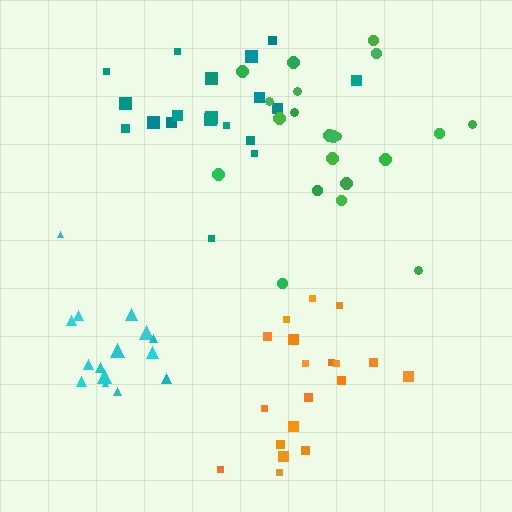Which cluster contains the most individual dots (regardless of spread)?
Green (21).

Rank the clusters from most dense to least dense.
cyan, orange, teal, green.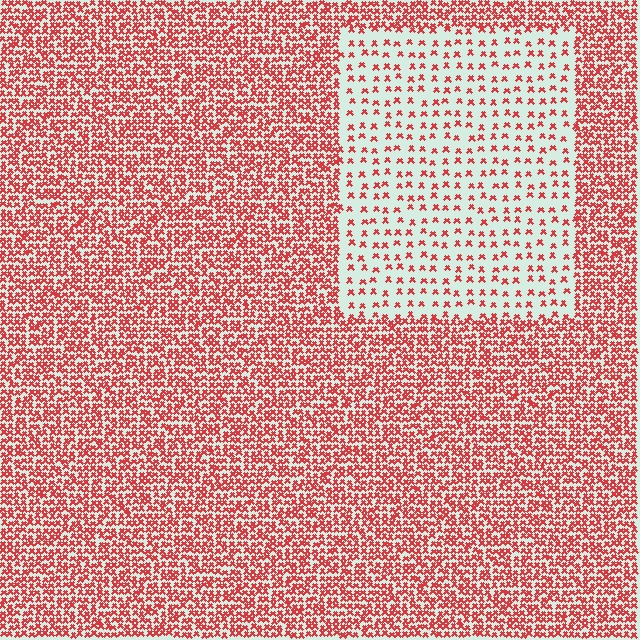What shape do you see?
I see a rectangle.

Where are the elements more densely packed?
The elements are more densely packed outside the rectangle boundary.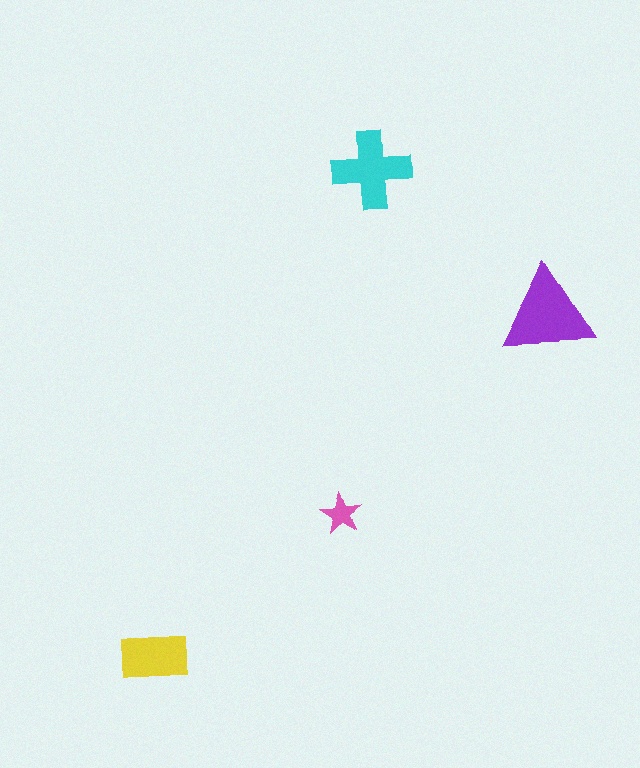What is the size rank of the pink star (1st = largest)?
4th.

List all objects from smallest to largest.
The pink star, the yellow rectangle, the cyan cross, the purple triangle.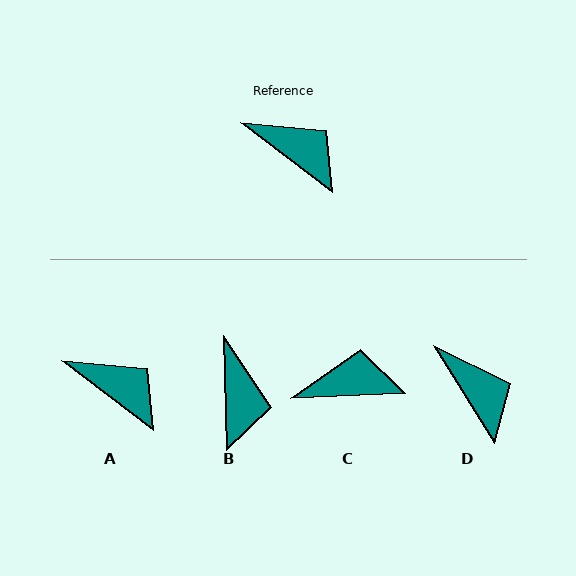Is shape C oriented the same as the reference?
No, it is off by about 40 degrees.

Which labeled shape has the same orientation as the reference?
A.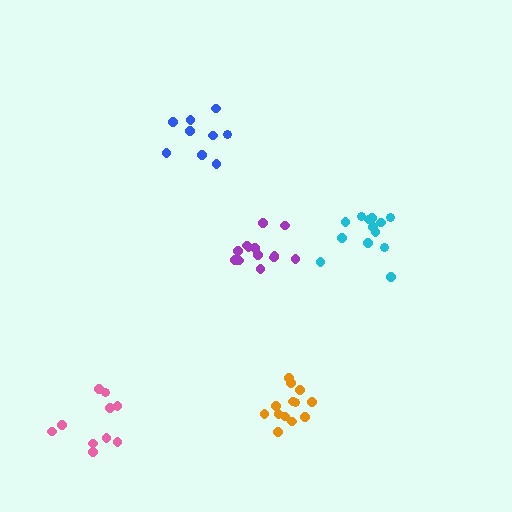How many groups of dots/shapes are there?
There are 5 groups.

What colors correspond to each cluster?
The clusters are colored: pink, cyan, orange, purple, blue.